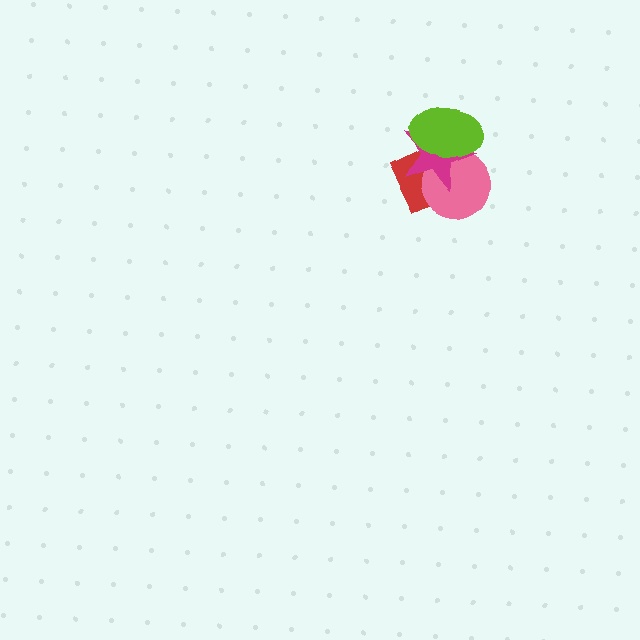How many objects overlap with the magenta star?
3 objects overlap with the magenta star.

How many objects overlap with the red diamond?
3 objects overlap with the red diamond.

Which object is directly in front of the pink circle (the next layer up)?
The magenta star is directly in front of the pink circle.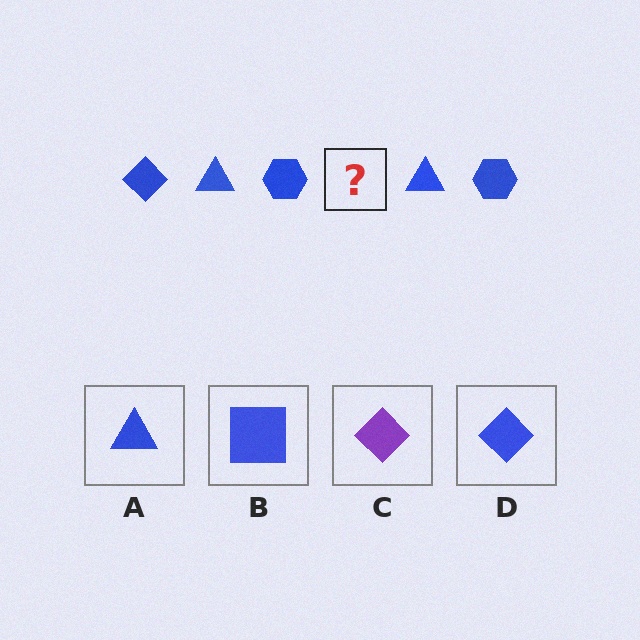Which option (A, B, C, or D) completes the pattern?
D.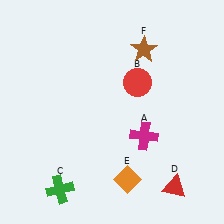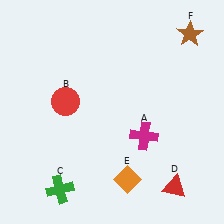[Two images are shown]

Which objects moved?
The objects that moved are: the red circle (B), the brown star (F).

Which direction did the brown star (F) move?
The brown star (F) moved right.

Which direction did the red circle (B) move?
The red circle (B) moved left.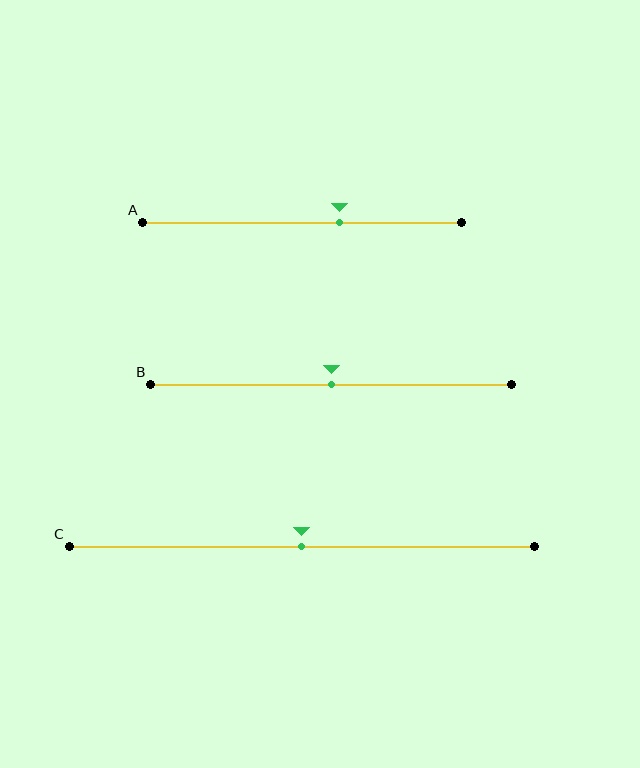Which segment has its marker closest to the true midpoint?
Segment B has its marker closest to the true midpoint.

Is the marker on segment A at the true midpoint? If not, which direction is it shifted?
No, the marker on segment A is shifted to the right by about 12% of the segment length.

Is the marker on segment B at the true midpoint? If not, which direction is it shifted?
Yes, the marker on segment B is at the true midpoint.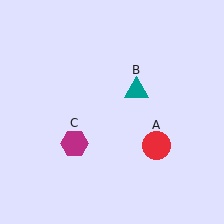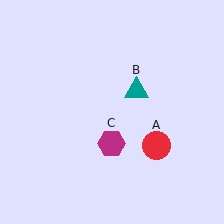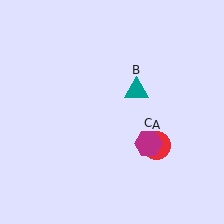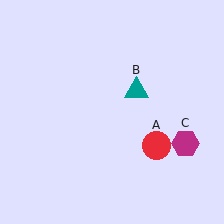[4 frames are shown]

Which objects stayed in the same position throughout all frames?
Red circle (object A) and teal triangle (object B) remained stationary.